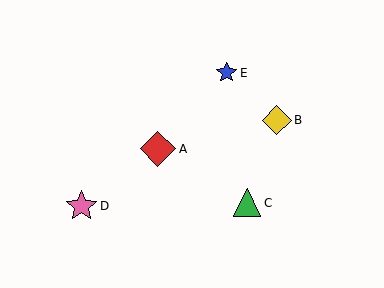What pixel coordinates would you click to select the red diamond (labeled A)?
Click at (158, 149) to select the red diamond A.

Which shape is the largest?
The red diamond (labeled A) is the largest.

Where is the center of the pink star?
The center of the pink star is at (82, 206).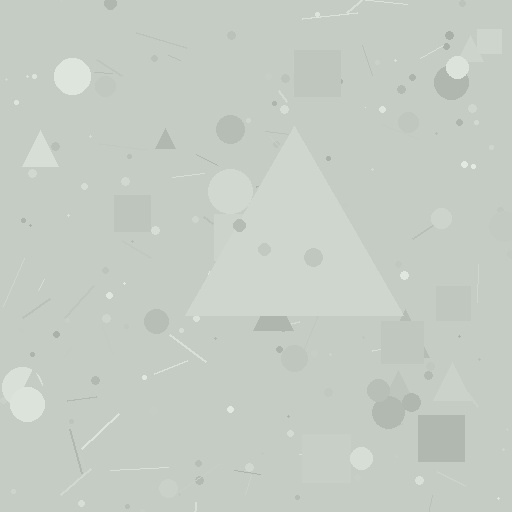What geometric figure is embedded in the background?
A triangle is embedded in the background.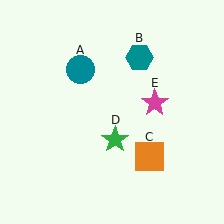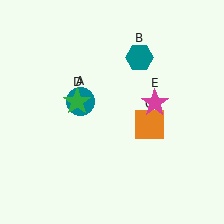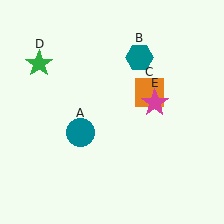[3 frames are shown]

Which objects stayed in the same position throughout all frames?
Teal hexagon (object B) and magenta star (object E) remained stationary.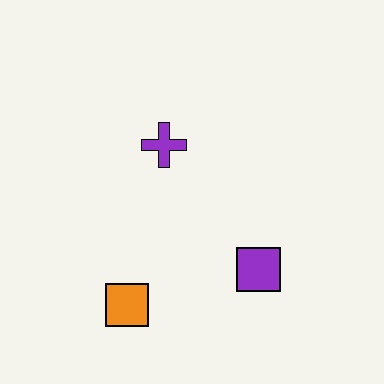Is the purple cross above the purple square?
Yes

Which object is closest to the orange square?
The purple square is closest to the orange square.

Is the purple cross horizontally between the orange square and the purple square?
Yes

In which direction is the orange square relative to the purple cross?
The orange square is below the purple cross.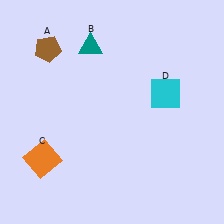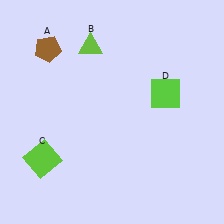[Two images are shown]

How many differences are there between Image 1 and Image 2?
There are 3 differences between the two images.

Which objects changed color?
B changed from teal to lime. C changed from orange to lime. D changed from cyan to lime.